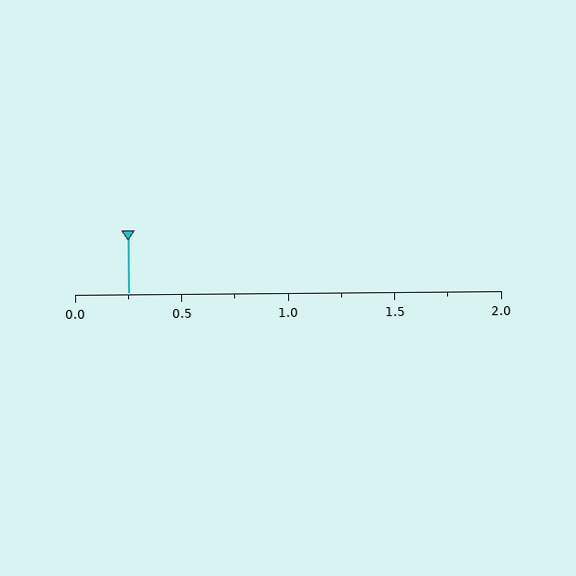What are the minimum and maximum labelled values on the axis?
The axis runs from 0.0 to 2.0.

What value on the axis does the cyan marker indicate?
The marker indicates approximately 0.25.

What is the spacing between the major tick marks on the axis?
The major ticks are spaced 0.5 apart.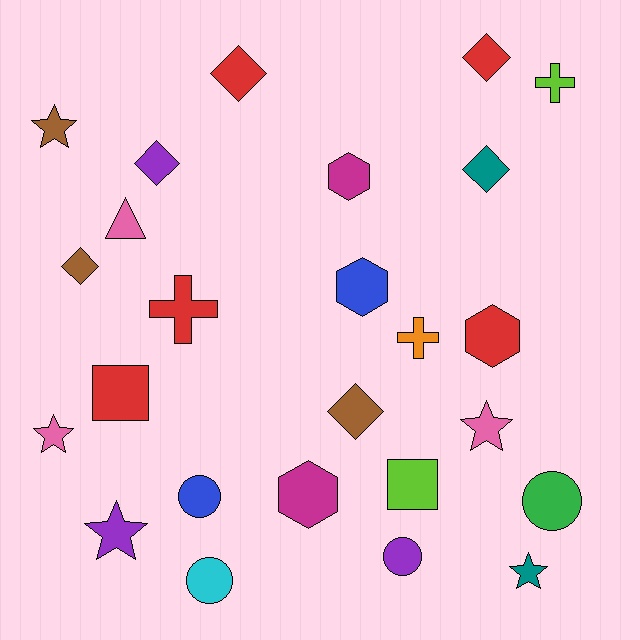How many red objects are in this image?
There are 5 red objects.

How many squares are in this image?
There are 2 squares.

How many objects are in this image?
There are 25 objects.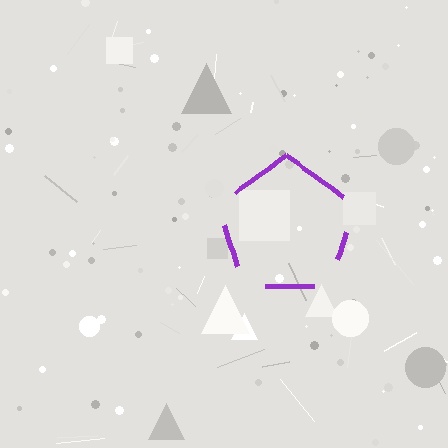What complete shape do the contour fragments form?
The contour fragments form a pentagon.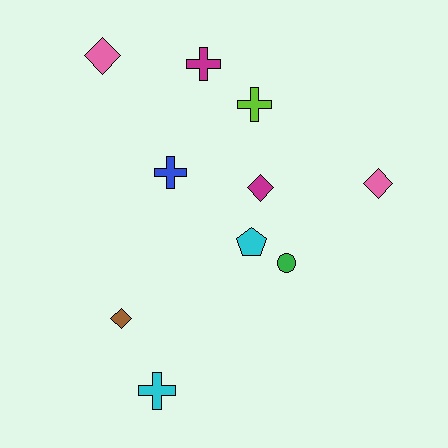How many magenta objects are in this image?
There are 2 magenta objects.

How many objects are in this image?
There are 10 objects.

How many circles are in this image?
There is 1 circle.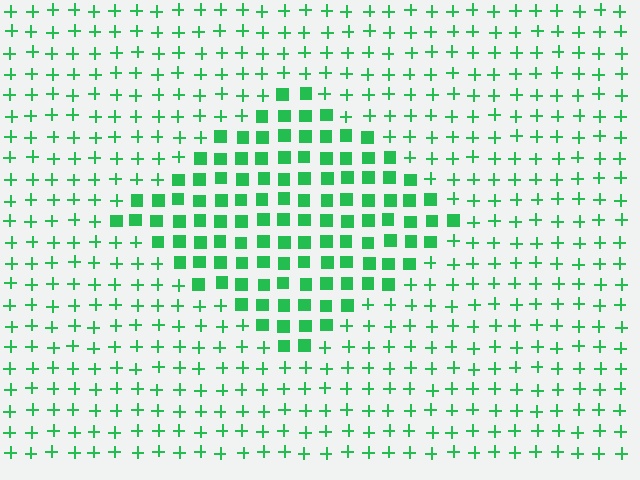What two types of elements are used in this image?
The image uses squares inside the diamond region and plus signs outside it.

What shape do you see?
I see a diamond.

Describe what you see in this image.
The image is filled with small green elements arranged in a uniform grid. A diamond-shaped region contains squares, while the surrounding area contains plus signs. The boundary is defined purely by the change in element shape.